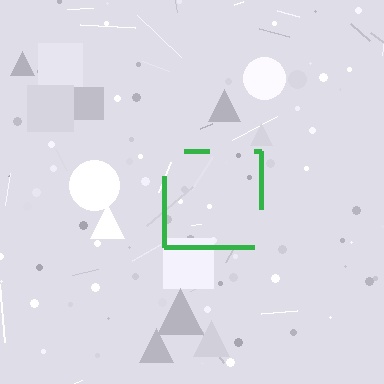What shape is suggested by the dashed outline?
The dashed outline suggests a square.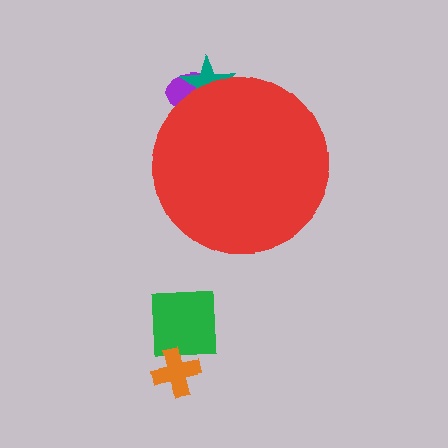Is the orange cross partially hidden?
No, the orange cross is fully visible.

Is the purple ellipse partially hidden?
Yes, the purple ellipse is partially hidden behind the red circle.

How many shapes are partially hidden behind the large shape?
2 shapes are partially hidden.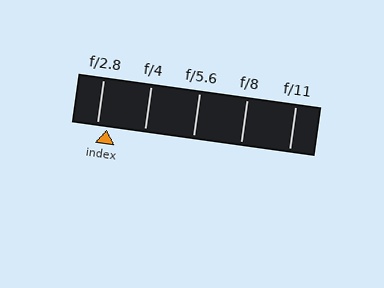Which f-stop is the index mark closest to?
The index mark is closest to f/2.8.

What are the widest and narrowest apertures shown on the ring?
The widest aperture shown is f/2.8 and the narrowest is f/11.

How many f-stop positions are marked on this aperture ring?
There are 5 f-stop positions marked.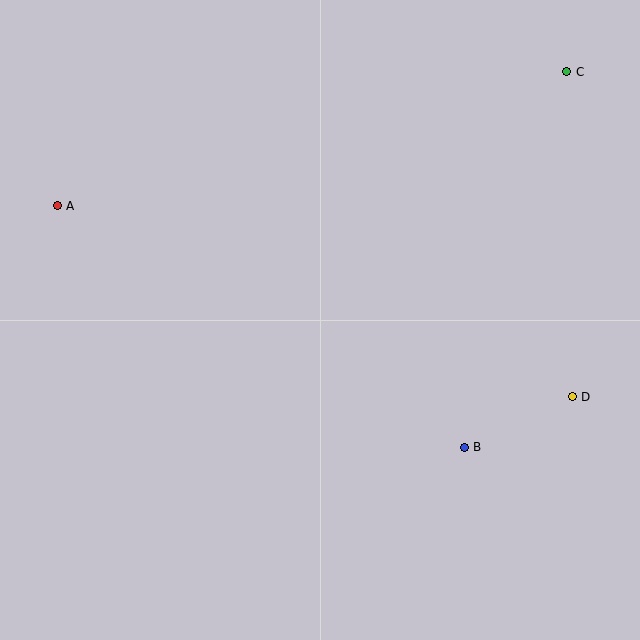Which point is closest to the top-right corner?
Point C is closest to the top-right corner.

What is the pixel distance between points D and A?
The distance between D and A is 549 pixels.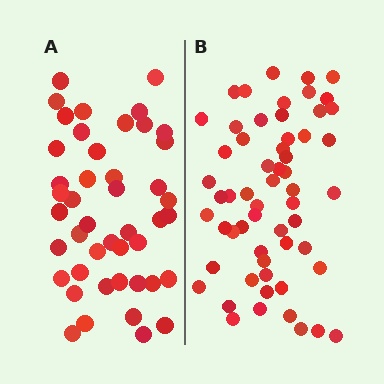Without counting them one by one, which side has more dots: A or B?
Region B (the right region) has more dots.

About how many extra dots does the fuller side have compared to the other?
Region B has approximately 15 more dots than region A.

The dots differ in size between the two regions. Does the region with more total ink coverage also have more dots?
No. Region A has more total ink coverage because its dots are larger, but region B actually contains more individual dots. Total area can be misleading — the number of items is what matters here.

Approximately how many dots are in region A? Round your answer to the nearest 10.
About 40 dots. (The exact count is 45, which rounds to 40.)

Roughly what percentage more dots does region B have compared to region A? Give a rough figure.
About 30% more.